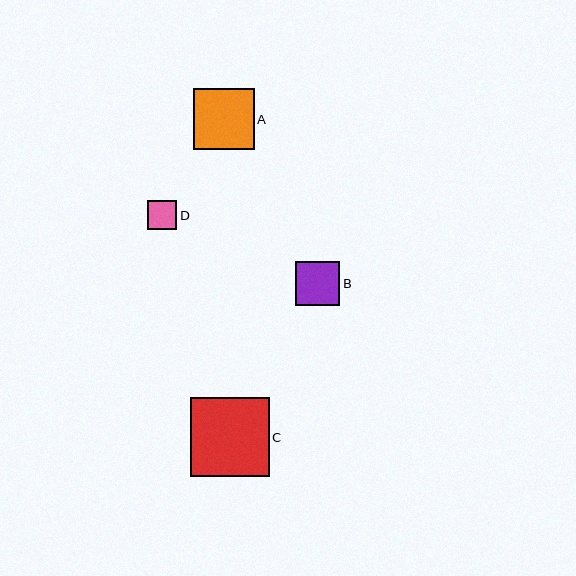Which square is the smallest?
Square D is the smallest with a size of approximately 29 pixels.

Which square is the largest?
Square C is the largest with a size of approximately 79 pixels.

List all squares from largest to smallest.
From largest to smallest: C, A, B, D.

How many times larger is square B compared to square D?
Square B is approximately 1.5 times the size of square D.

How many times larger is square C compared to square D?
Square C is approximately 2.7 times the size of square D.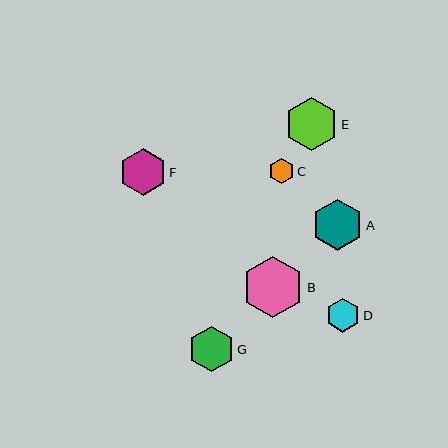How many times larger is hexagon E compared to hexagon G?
Hexagon E is approximately 1.2 times the size of hexagon G.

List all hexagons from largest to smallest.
From largest to smallest: B, E, A, F, G, D, C.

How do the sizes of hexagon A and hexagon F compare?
Hexagon A and hexagon F are approximately the same size.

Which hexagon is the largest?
Hexagon B is the largest with a size of approximately 61 pixels.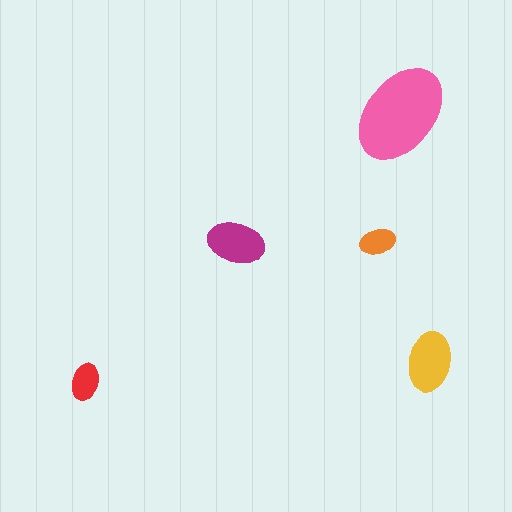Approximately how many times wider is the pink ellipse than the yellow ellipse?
About 1.5 times wider.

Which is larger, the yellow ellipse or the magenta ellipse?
The yellow one.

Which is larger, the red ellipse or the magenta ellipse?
The magenta one.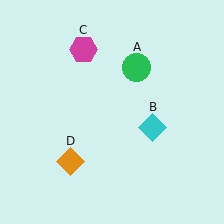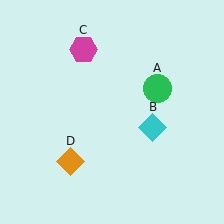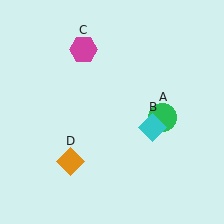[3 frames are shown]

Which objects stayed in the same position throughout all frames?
Cyan diamond (object B) and magenta hexagon (object C) and orange diamond (object D) remained stationary.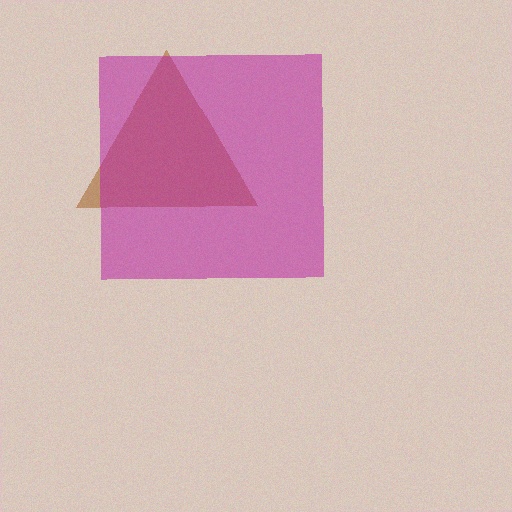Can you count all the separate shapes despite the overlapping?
Yes, there are 2 separate shapes.